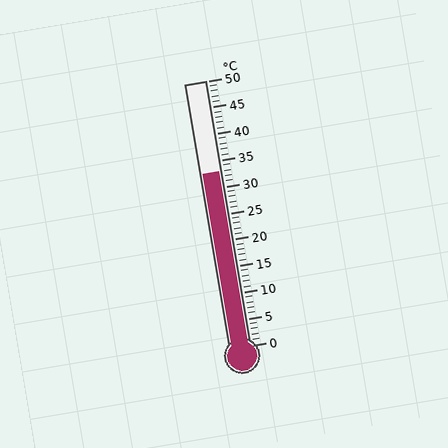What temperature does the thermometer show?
The thermometer shows approximately 33°C.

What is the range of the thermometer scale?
The thermometer scale ranges from 0°C to 50°C.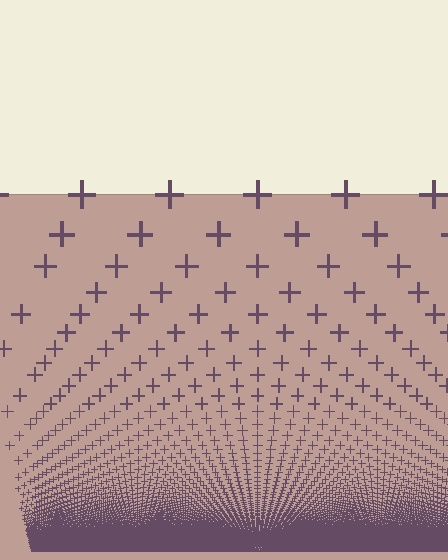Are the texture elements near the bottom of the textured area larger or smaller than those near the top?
Smaller. The gradient is inverted — elements near the bottom are smaller and denser.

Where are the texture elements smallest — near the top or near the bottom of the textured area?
Near the bottom.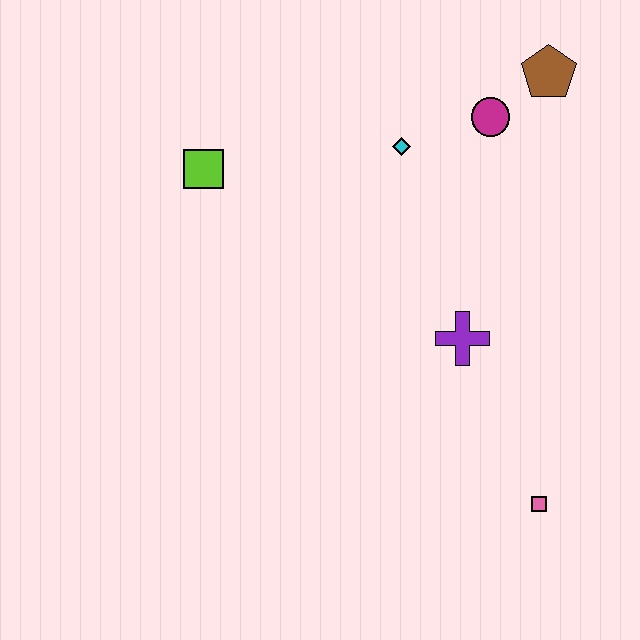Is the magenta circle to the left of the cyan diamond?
No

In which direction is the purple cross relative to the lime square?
The purple cross is to the right of the lime square.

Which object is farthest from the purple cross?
The lime square is farthest from the purple cross.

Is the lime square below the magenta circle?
Yes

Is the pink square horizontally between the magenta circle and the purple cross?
No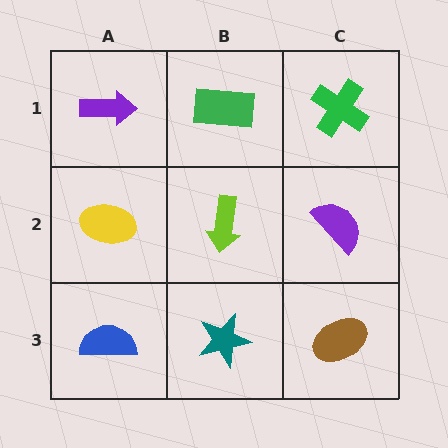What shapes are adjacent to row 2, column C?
A green cross (row 1, column C), a brown ellipse (row 3, column C), a lime arrow (row 2, column B).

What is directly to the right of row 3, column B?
A brown ellipse.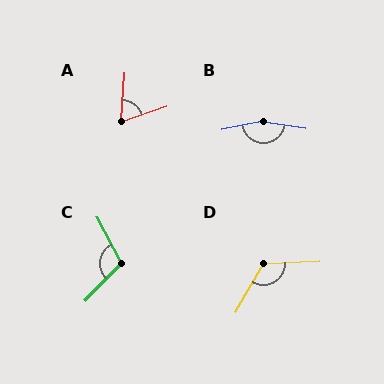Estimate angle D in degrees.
Approximately 123 degrees.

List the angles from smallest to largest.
A (66°), C (107°), D (123°), B (159°).